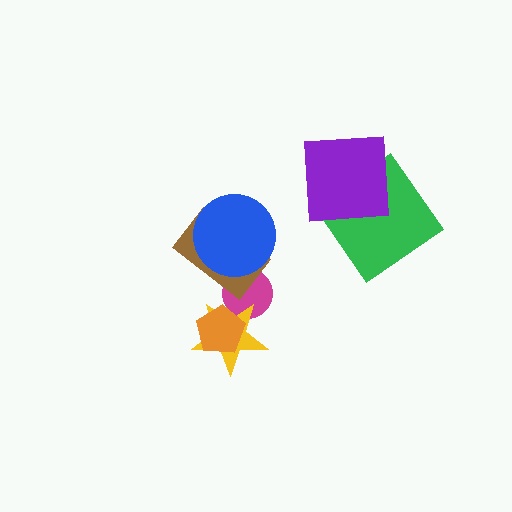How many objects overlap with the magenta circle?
3 objects overlap with the magenta circle.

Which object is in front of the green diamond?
The purple square is in front of the green diamond.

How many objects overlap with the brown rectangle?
2 objects overlap with the brown rectangle.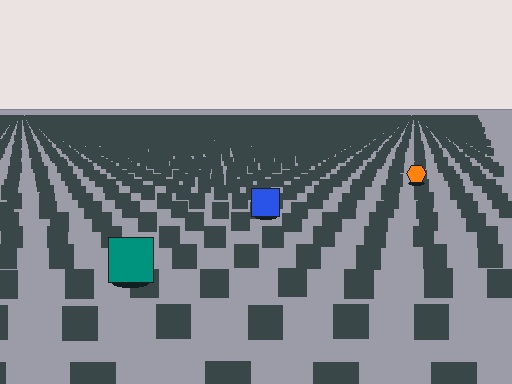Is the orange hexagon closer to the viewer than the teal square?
No. The teal square is closer — you can tell from the texture gradient: the ground texture is coarser near it.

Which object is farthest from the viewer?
The orange hexagon is farthest from the viewer. It appears smaller and the ground texture around it is denser.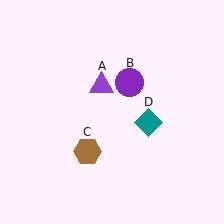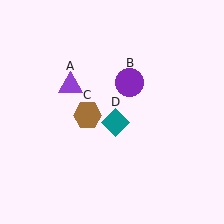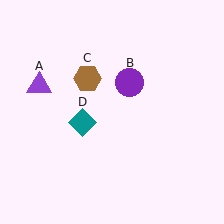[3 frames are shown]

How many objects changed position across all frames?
3 objects changed position: purple triangle (object A), brown hexagon (object C), teal diamond (object D).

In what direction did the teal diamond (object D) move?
The teal diamond (object D) moved left.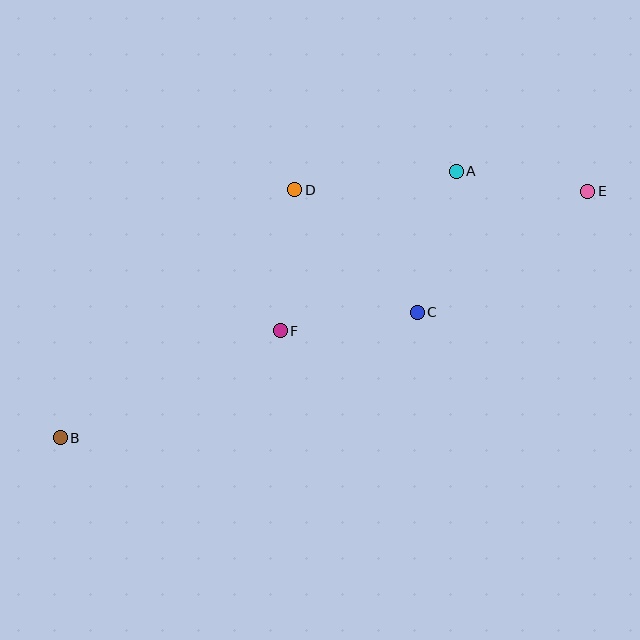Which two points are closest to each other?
Points A and E are closest to each other.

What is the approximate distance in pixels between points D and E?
The distance between D and E is approximately 293 pixels.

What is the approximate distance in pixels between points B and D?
The distance between B and D is approximately 341 pixels.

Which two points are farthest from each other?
Points B and E are farthest from each other.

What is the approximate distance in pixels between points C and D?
The distance between C and D is approximately 173 pixels.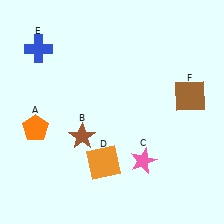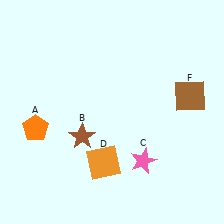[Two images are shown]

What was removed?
The blue cross (E) was removed in Image 2.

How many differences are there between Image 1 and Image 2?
There is 1 difference between the two images.